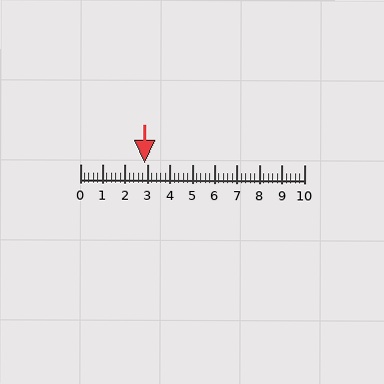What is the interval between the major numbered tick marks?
The major tick marks are spaced 1 units apart.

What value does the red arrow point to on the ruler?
The red arrow points to approximately 2.9.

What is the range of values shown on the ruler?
The ruler shows values from 0 to 10.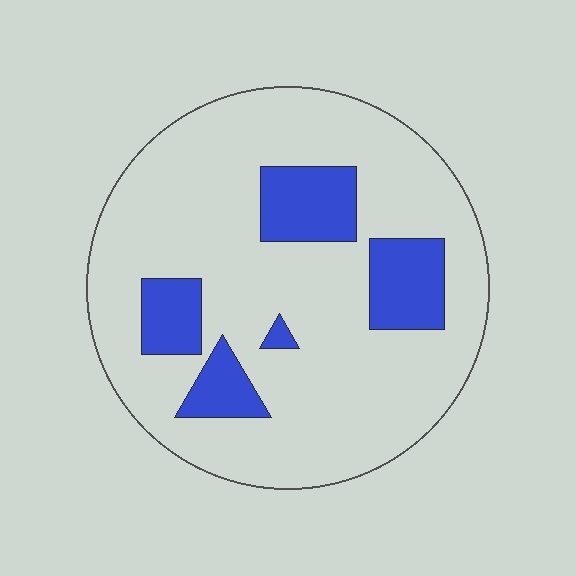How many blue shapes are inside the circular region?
5.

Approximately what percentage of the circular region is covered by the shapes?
Approximately 20%.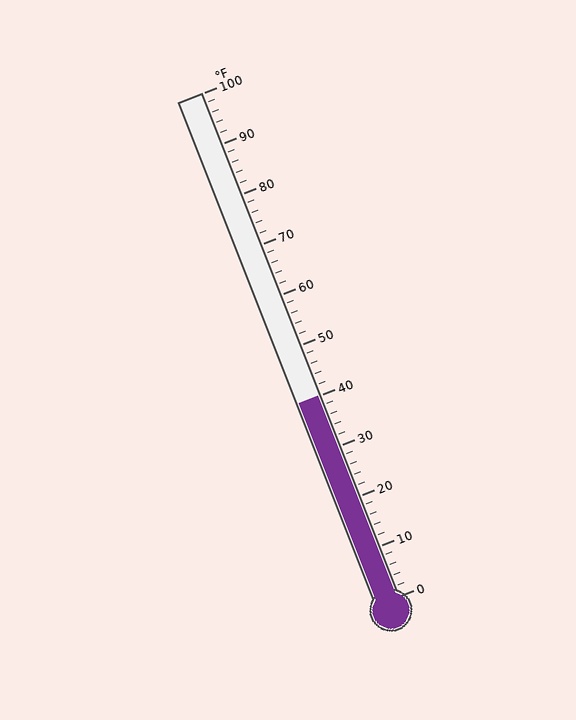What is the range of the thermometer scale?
The thermometer scale ranges from 0°F to 100°F.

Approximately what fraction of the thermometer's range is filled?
The thermometer is filled to approximately 40% of its range.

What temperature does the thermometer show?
The thermometer shows approximately 40°F.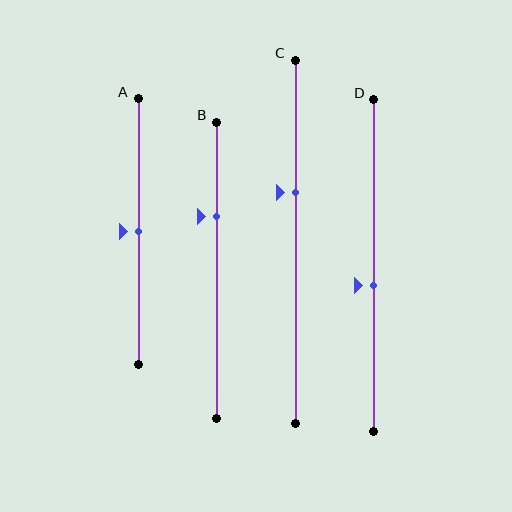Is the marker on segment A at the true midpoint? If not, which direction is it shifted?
Yes, the marker on segment A is at the true midpoint.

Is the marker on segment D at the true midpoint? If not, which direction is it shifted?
No, the marker on segment D is shifted downward by about 6% of the segment length.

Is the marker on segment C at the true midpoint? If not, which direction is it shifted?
No, the marker on segment C is shifted upward by about 13% of the segment length.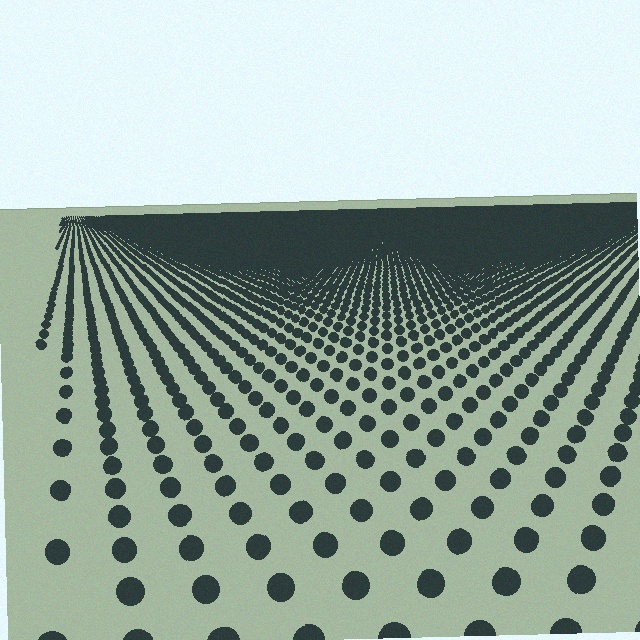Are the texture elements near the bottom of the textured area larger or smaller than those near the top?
Larger. Near the bottom, elements are closer to the viewer and appear at a bigger on-screen size.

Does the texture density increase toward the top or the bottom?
Density increases toward the top.